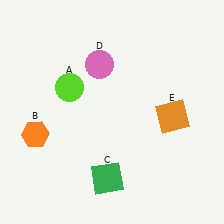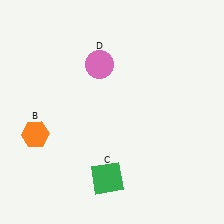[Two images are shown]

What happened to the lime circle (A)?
The lime circle (A) was removed in Image 2. It was in the top-left area of Image 1.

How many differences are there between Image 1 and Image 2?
There are 2 differences between the two images.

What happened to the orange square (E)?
The orange square (E) was removed in Image 2. It was in the bottom-right area of Image 1.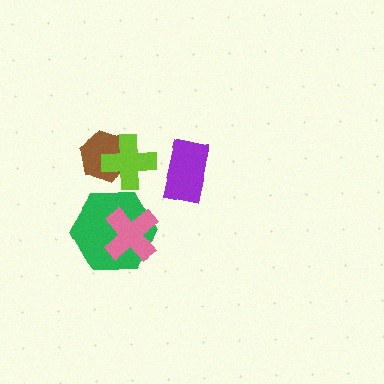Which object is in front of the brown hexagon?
The lime cross is in front of the brown hexagon.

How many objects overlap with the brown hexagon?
1 object overlaps with the brown hexagon.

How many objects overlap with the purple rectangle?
0 objects overlap with the purple rectangle.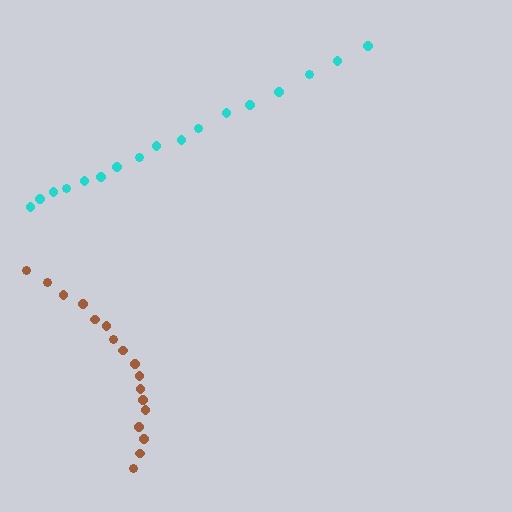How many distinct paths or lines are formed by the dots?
There are 2 distinct paths.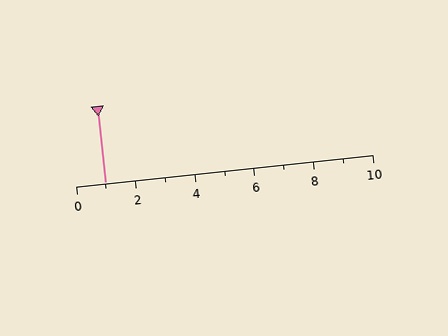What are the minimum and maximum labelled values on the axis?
The axis runs from 0 to 10.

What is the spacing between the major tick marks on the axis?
The major ticks are spaced 2 apart.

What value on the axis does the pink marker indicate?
The marker indicates approximately 1.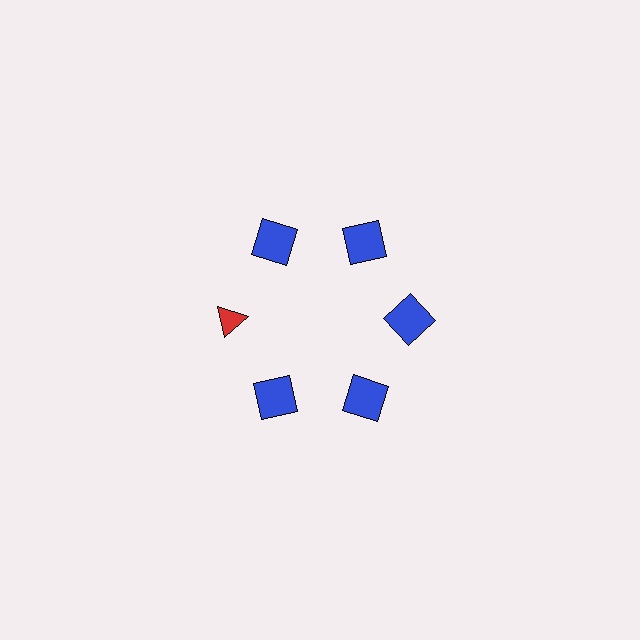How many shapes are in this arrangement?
There are 6 shapes arranged in a ring pattern.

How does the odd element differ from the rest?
It differs in both color (red instead of blue) and shape (triangle instead of square).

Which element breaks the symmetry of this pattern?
The red triangle at roughly the 9 o'clock position breaks the symmetry. All other shapes are blue squares.